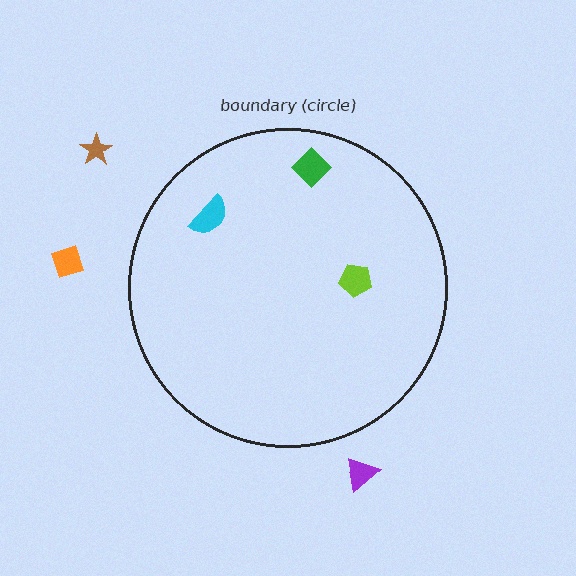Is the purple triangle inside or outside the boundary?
Outside.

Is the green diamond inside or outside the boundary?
Inside.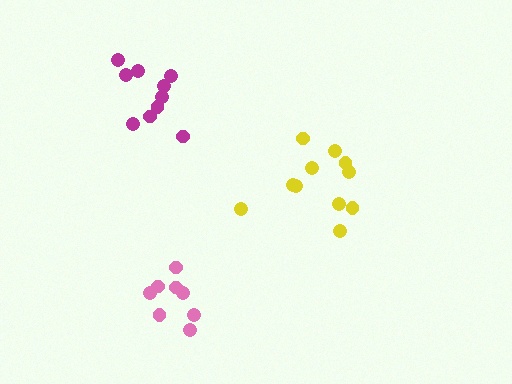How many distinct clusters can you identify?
There are 3 distinct clusters.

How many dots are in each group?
Group 1: 10 dots, Group 2: 11 dots, Group 3: 8 dots (29 total).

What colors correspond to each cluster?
The clusters are colored: magenta, yellow, pink.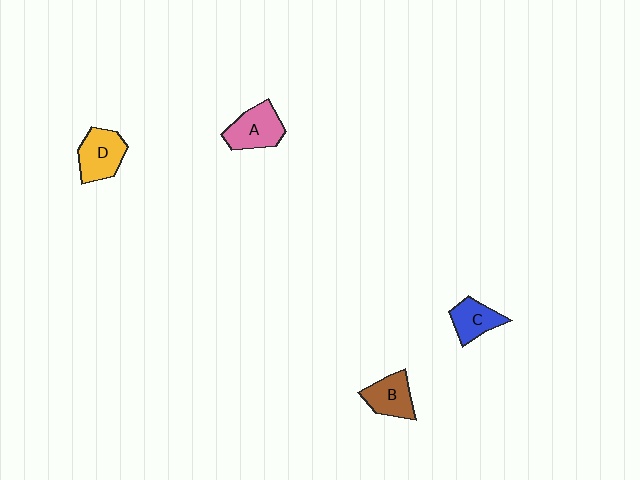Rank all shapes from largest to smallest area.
From largest to smallest: A (pink), D (yellow), B (brown), C (blue).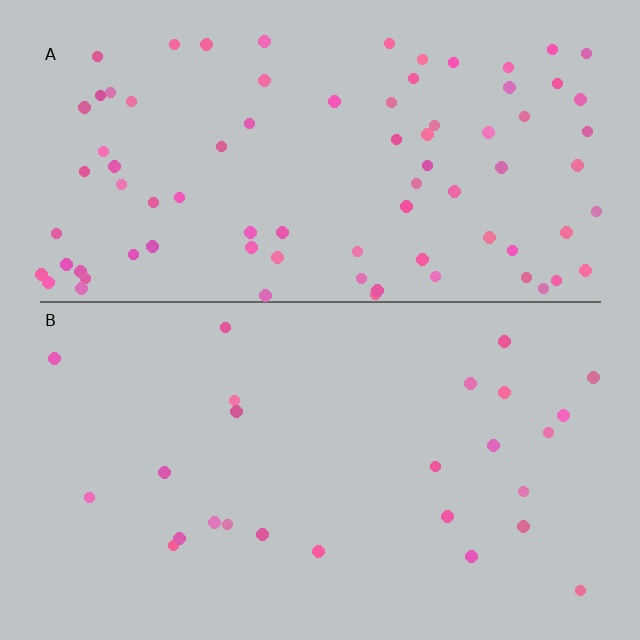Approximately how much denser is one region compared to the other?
Approximately 3.2× — region A over region B.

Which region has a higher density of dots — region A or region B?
A (the top).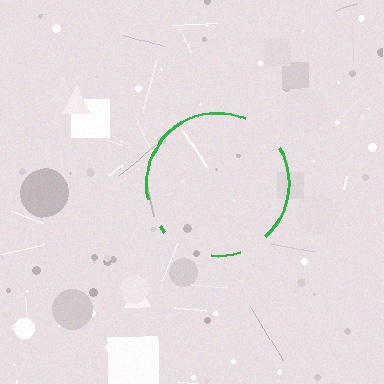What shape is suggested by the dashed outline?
The dashed outline suggests a circle.